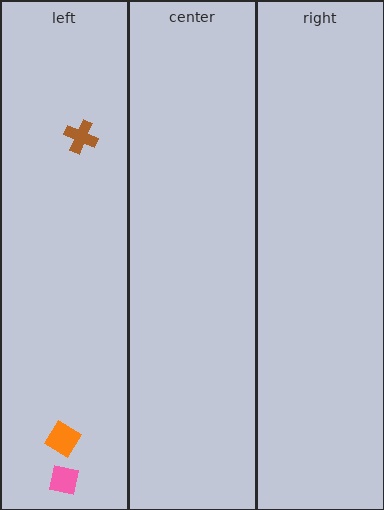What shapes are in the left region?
The orange diamond, the pink square, the brown cross.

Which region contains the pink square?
The left region.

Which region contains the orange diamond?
The left region.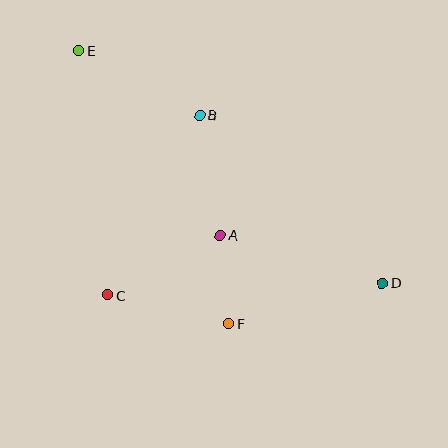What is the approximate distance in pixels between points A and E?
The distance between A and E is approximately 232 pixels.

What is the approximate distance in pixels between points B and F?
The distance between B and F is approximately 210 pixels.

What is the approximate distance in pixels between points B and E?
The distance between B and E is approximately 137 pixels.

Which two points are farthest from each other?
Points D and E are farthest from each other.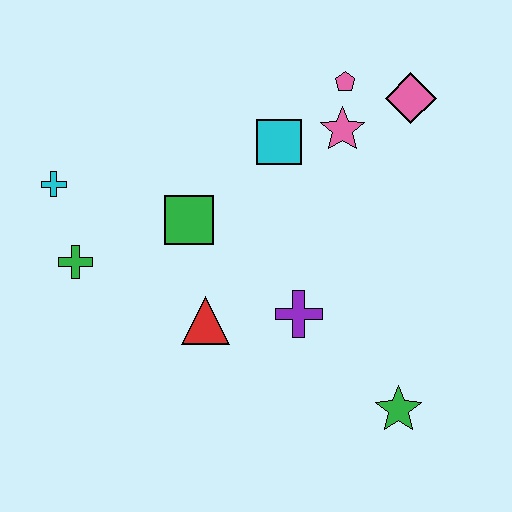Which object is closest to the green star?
The purple cross is closest to the green star.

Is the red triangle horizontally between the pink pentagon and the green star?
No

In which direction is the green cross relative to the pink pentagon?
The green cross is to the left of the pink pentagon.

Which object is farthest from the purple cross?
The cyan cross is farthest from the purple cross.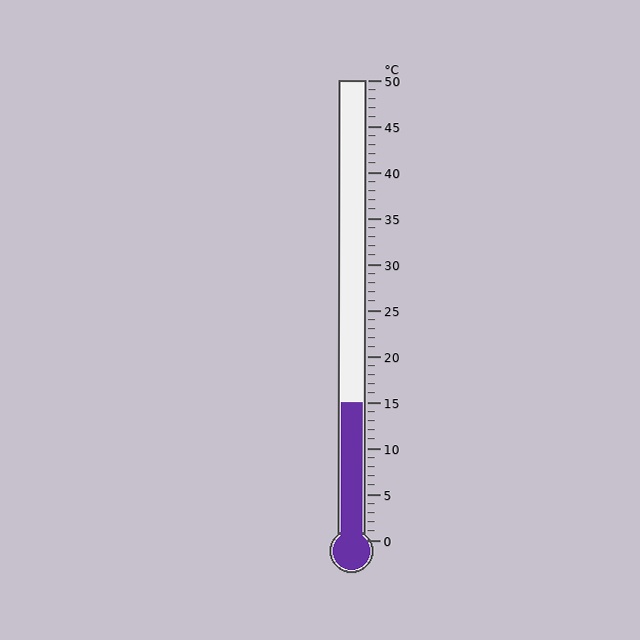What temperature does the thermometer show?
The thermometer shows approximately 15°C.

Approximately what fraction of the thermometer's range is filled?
The thermometer is filled to approximately 30% of its range.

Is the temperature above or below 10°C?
The temperature is above 10°C.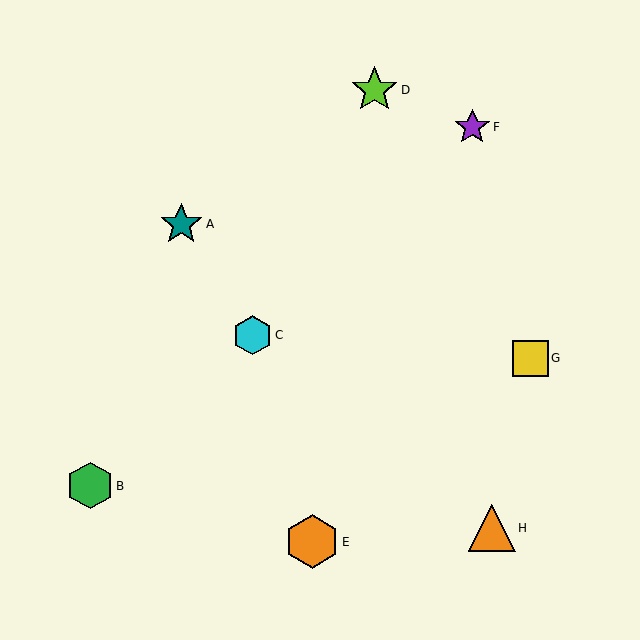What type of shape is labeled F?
Shape F is a purple star.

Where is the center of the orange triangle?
The center of the orange triangle is at (492, 528).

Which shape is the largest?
The orange hexagon (labeled E) is the largest.